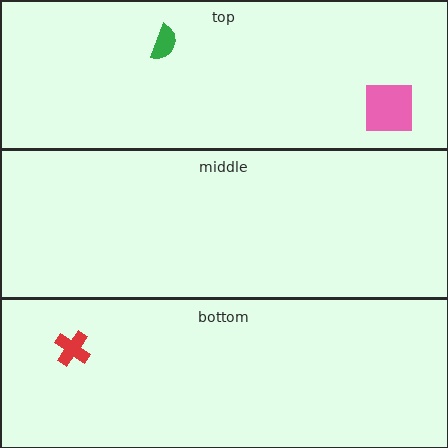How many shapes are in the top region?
2.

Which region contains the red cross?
The bottom region.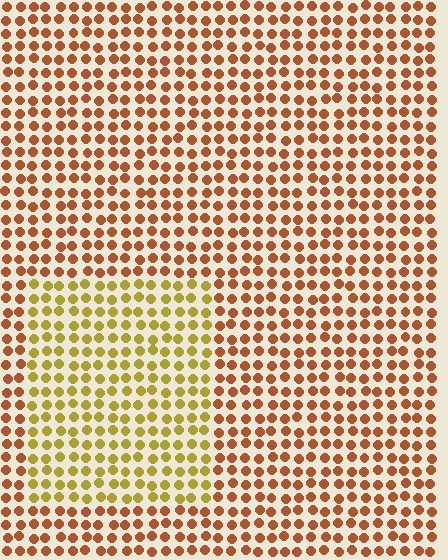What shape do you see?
I see a rectangle.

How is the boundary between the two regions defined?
The boundary is defined purely by a slight shift in hue (about 38 degrees). Spacing, size, and orientation are identical on both sides.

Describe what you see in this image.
The image is filled with small brown elements in a uniform arrangement. A rectangle-shaped region is visible where the elements are tinted to a slightly different hue, forming a subtle color boundary.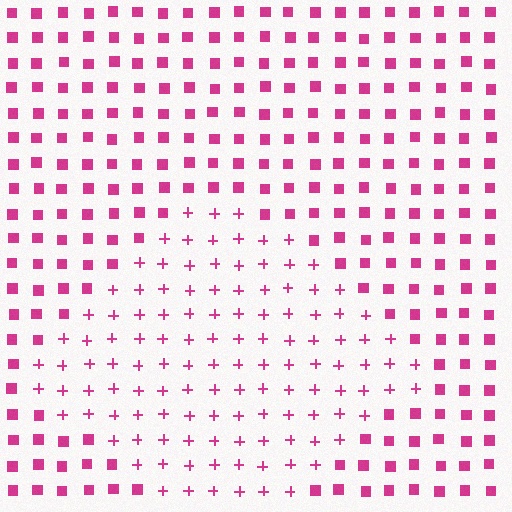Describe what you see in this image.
The image is filled with small magenta elements arranged in a uniform grid. A diamond-shaped region contains plus signs, while the surrounding area contains squares. The boundary is defined purely by the change in element shape.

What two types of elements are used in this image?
The image uses plus signs inside the diamond region and squares outside it.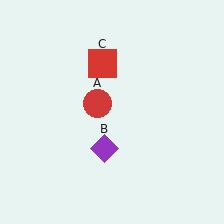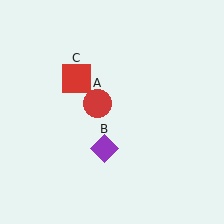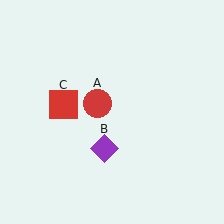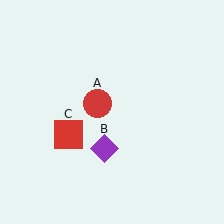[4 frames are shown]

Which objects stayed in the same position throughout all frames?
Red circle (object A) and purple diamond (object B) remained stationary.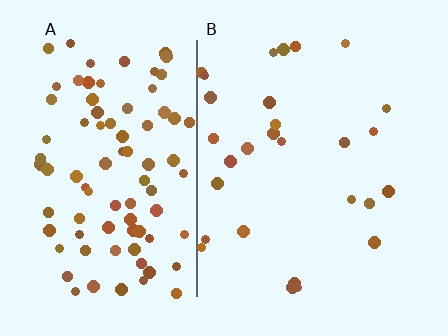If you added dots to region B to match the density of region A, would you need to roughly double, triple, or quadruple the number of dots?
Approximately triple.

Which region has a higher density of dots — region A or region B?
A (the left).